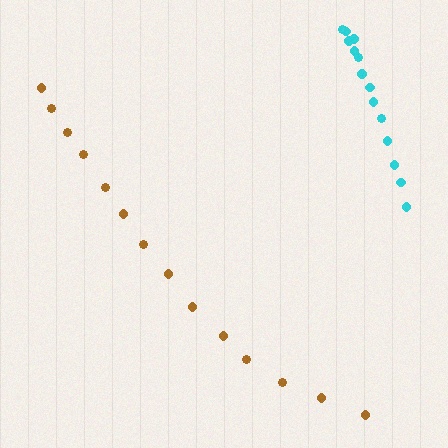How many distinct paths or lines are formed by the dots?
There are 2 distinct paths.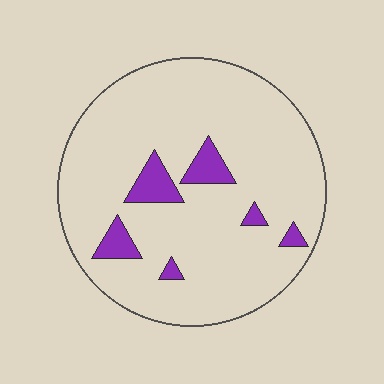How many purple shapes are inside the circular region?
6.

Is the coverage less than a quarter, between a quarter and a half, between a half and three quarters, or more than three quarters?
Less than a quarter.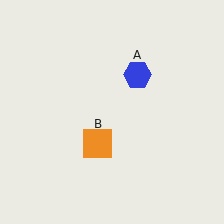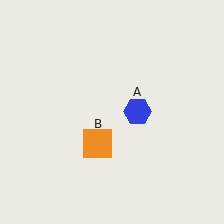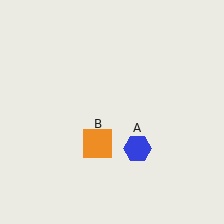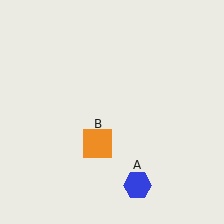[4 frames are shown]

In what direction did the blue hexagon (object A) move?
The blue hexagon (object A) moved down.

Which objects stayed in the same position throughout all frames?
Orange square (object B) remained stationary.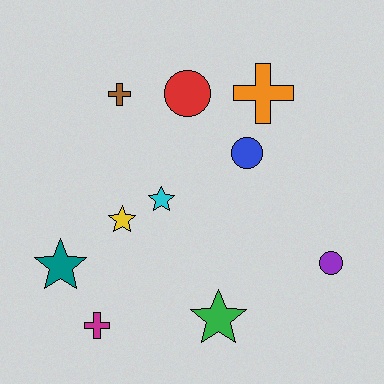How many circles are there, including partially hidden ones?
There are 3 circles.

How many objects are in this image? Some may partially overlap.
There are 10 objects.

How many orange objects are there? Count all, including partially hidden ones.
There is 1 orange object.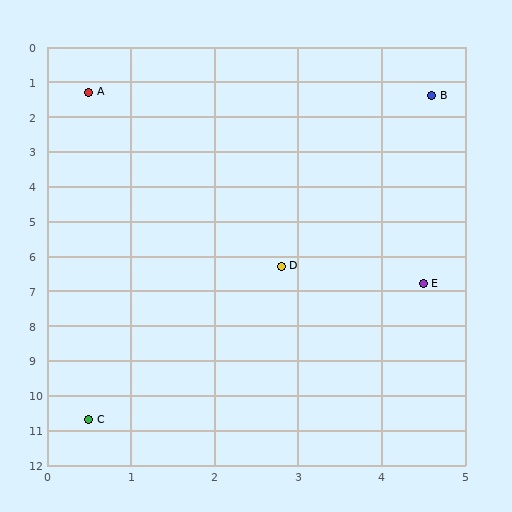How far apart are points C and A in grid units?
Points C and A are about 9.4 grid units apart.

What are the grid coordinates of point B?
Point B is at approximately (4.6, 1.4).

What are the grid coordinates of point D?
Point D is at approximately (2.8, 6.3).